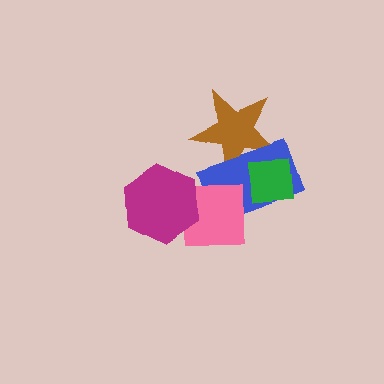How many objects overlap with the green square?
2 objects overlap with the green square.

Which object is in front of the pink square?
The magenta hexagon is in front of the pink square.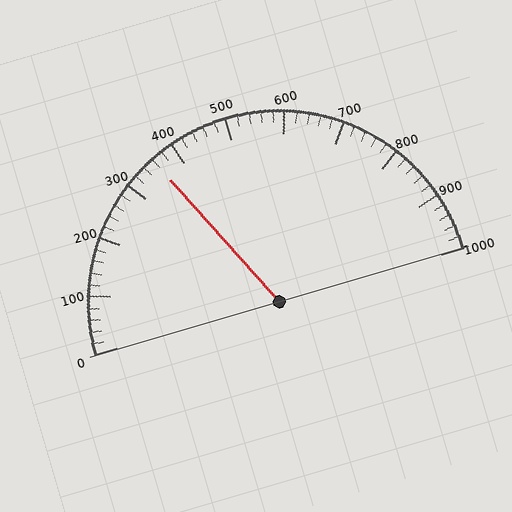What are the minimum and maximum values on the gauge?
The gauge ranges from 0 to 1000.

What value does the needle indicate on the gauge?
The needle indicates approximately 360.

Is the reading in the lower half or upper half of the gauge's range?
The reading is in the lower half of the range (0 to 1000).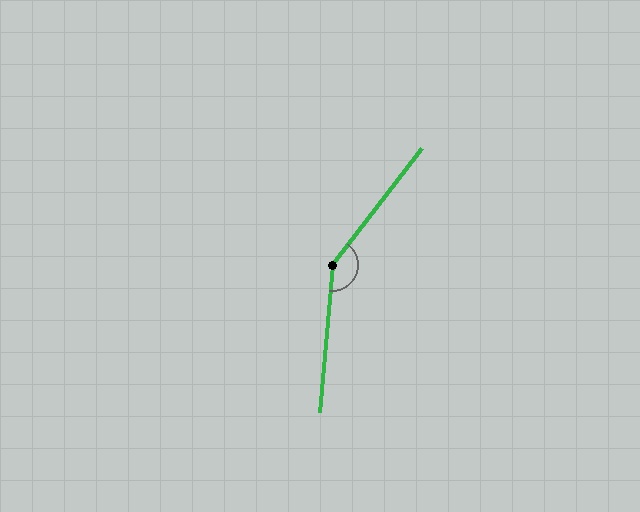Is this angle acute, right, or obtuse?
It is obtuse.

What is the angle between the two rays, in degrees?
Approximately 147 degrees.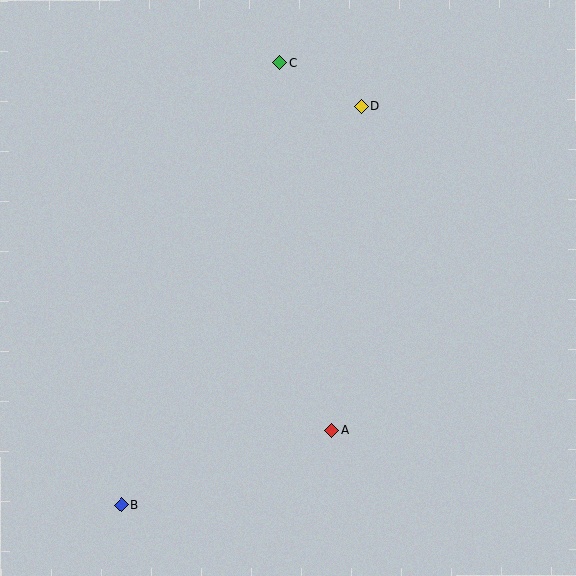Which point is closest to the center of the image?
Point A at (332, 430) is closest to the center.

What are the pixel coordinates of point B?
Point B is at (121, 505).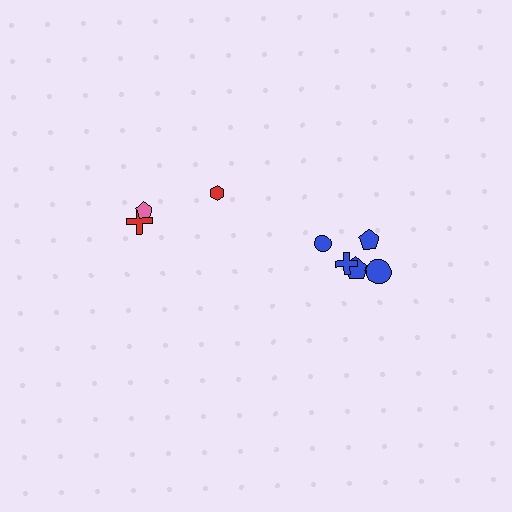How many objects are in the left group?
There are 3 objects.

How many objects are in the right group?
There are 5 objects.